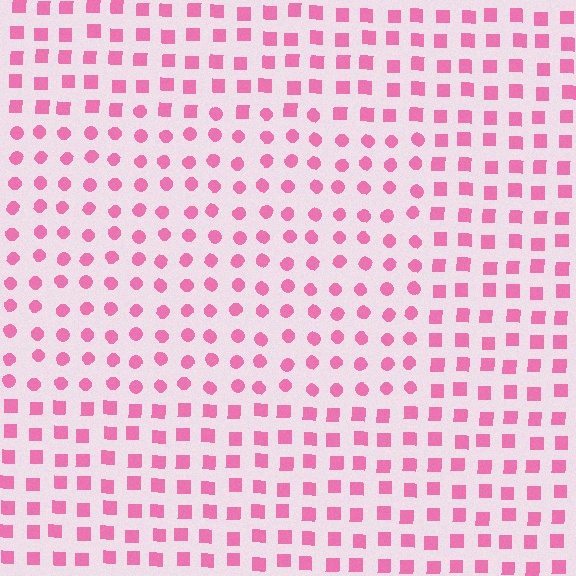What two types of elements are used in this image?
The image uses circles inside the rectangle region and squares outside it.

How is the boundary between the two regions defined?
The boundary is defined by a change in element shape: circles inside vs. squares outside. All elements share the same color and spacing.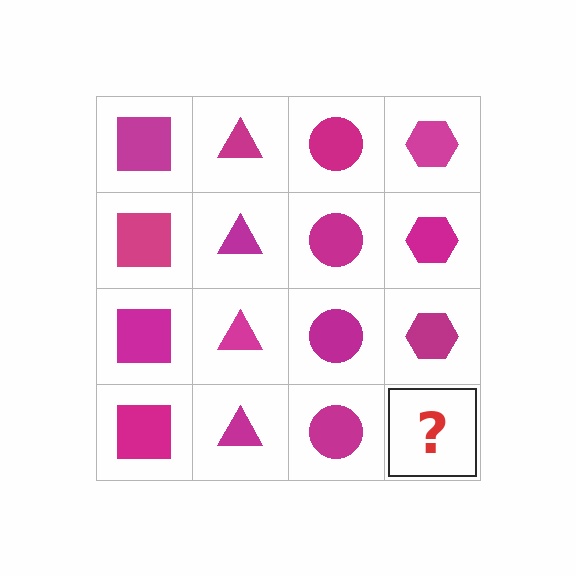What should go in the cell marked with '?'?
The missing cell should contain a magenta hexagon.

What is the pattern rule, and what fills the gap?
The rule is that each column has a consistent shape. The gap should be filled with a magenta hexagon.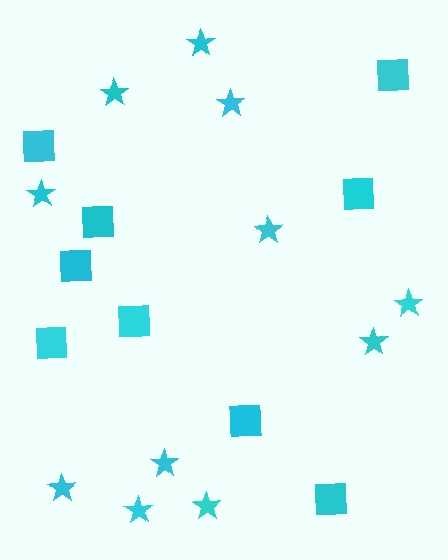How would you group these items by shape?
There are 2 groups: one group of squares (9) and one group of stars (11).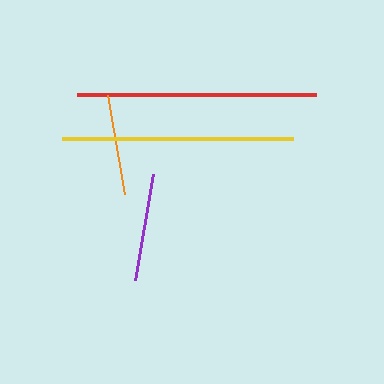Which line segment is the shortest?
The orange line is the shortest at approximately 100 pixels.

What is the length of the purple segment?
The purple segment is approximately 107 pixels long.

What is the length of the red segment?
The red segment is approximately 239 pixels long.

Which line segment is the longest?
The red line is the longest at approximately 239 pixels.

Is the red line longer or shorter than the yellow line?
The red line is longer than the yellow line.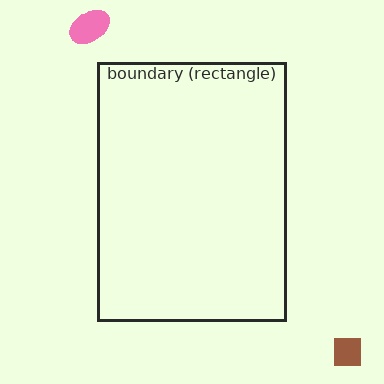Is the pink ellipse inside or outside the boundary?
Outside.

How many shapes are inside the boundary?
0 inside, 2 outside.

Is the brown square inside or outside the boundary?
Outside.